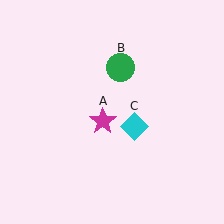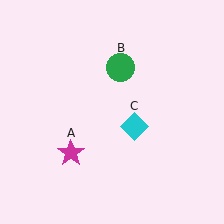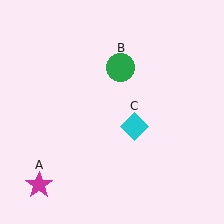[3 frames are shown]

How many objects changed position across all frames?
1 object changed position: magenta star (object A).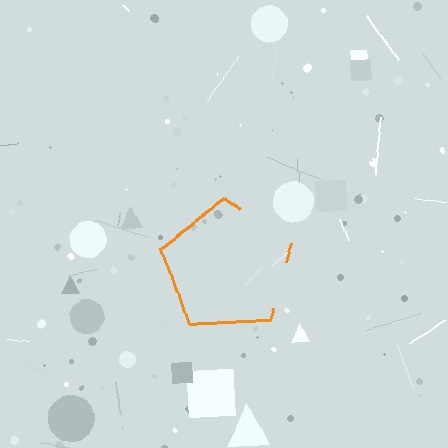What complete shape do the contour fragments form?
The contour fragments form a pentagon.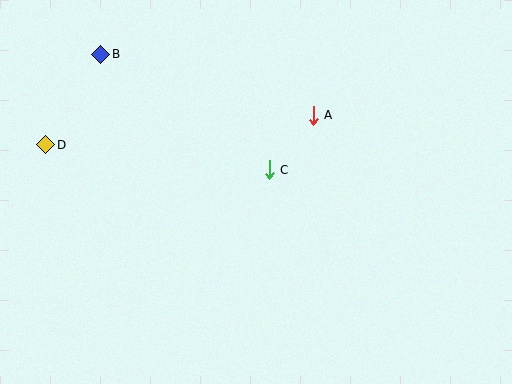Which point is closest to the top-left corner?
Point B is closest to the top-left corner.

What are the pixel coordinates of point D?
Point D is at (46, 145).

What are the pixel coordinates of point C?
Point C is at (269, 170).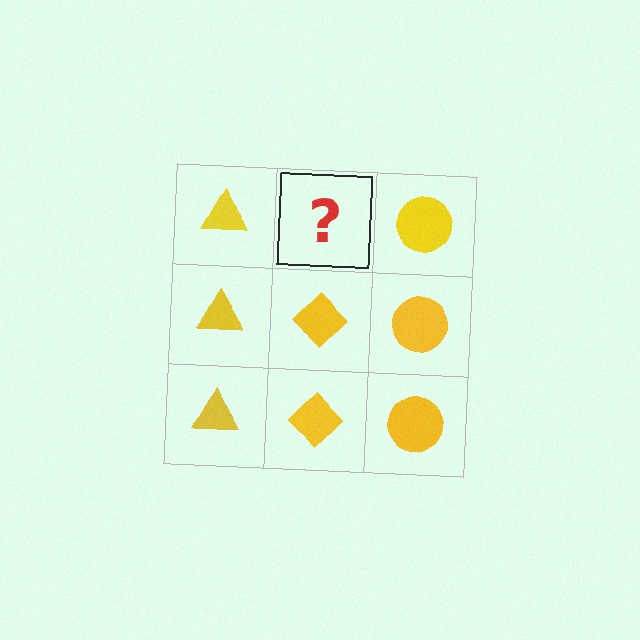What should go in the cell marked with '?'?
The missing cell should contain a yellow diamond.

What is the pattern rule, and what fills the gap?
The rule is that each column has a consistent shape. The gap should be filled with a yellow diamond.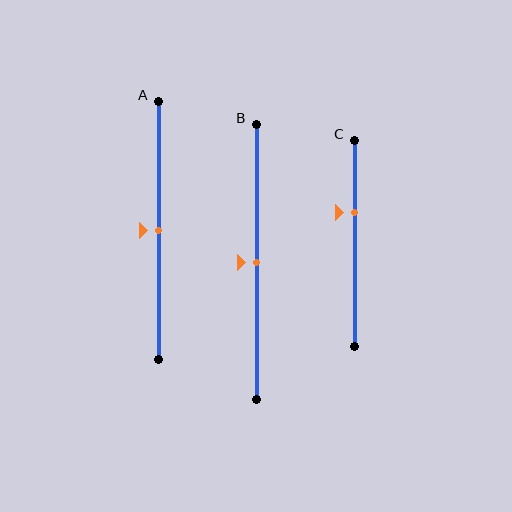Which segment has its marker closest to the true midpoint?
Segment A has its marker closest to the true midpoint.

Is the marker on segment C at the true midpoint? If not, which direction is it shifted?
No, the marker on segment C is shifted upward by about 15% of the segment length.